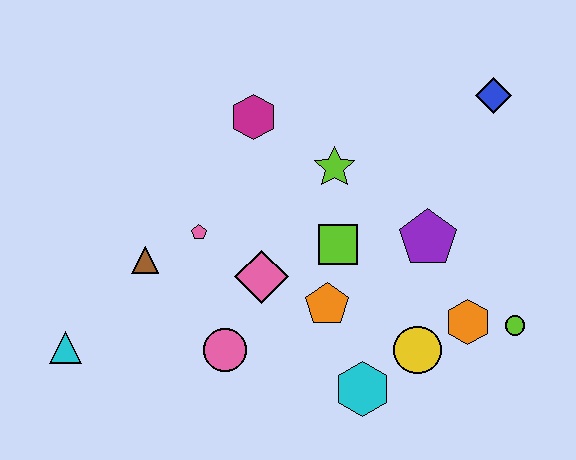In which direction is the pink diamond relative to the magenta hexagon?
The pink diamond is below the magenta hexagon.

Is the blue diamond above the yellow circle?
Yes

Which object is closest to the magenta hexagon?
The lime star is closest to the magenta hexagon.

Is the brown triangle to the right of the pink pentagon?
No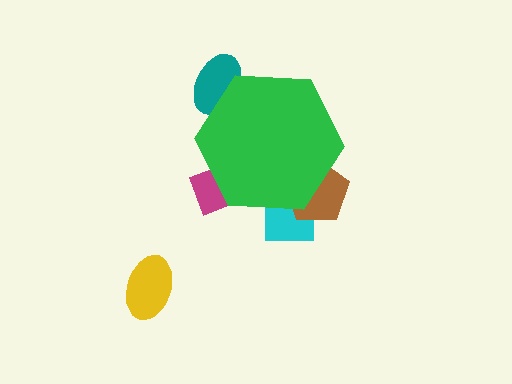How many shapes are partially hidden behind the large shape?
4 shapes are partially hidden.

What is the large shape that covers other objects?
A green hexagon.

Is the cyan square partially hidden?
Yes, the cyan square is partially hidden behind the green hexagon.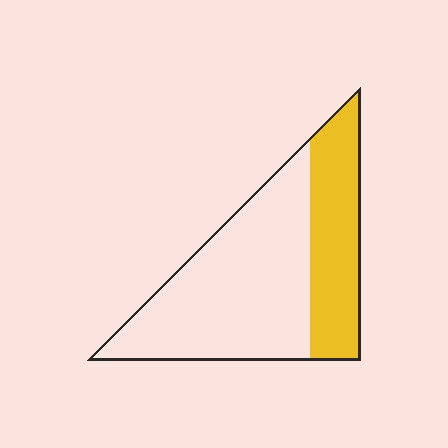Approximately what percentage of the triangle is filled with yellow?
Approximately 35%.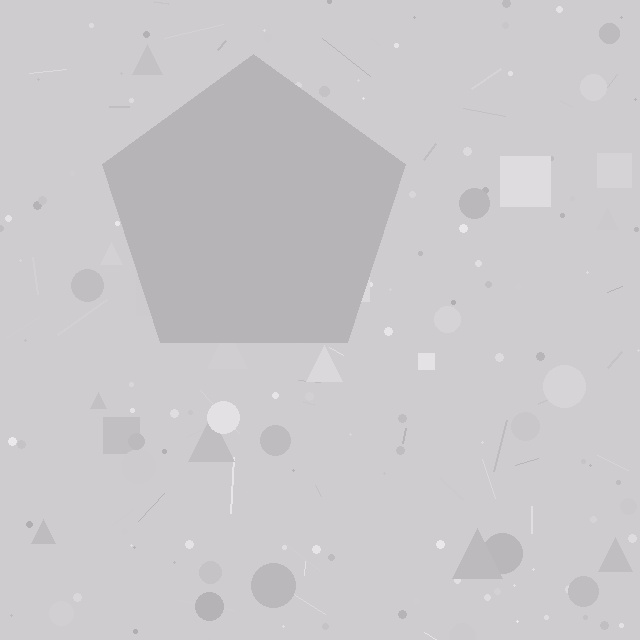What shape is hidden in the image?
A pentagon is hidden in the image.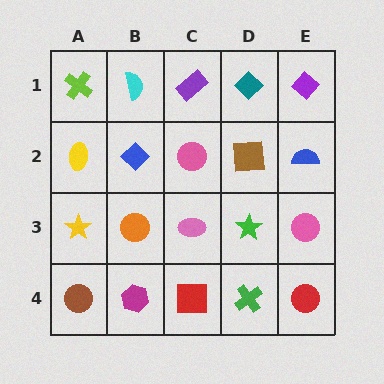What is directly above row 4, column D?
A green star.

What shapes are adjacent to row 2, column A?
A lime cross (row 1, column A), a yellow star (row 3, column A), a blue diamond (row 2, column B).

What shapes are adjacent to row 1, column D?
A brown square (row 2, column D), a purple rectangle (row 1, column C), a purple diamond (row 1, column E).